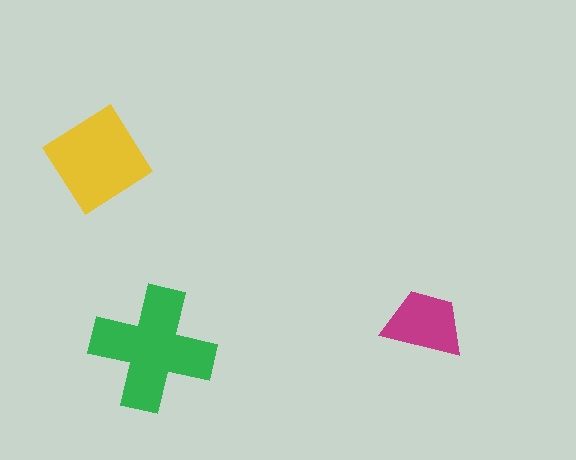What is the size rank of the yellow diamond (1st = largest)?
2nd.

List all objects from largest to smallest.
The green cross, the yellow diamond, the magenta trapezoid.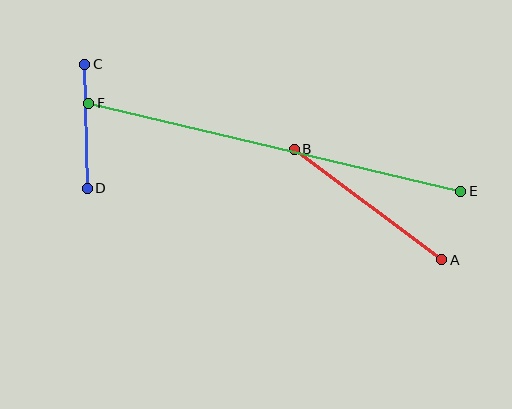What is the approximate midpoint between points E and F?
The midpoint is at approximately (275, 147) pixels.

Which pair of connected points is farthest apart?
Points E and F are farthest apart.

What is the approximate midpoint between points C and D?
The midpoint is at approximately (86, 126) pixels.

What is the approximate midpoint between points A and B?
The midpoint is at approximately (368, 205) pixels.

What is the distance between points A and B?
The distance is approximately 184 pixels.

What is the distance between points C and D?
The distance is approximately 124 pixels.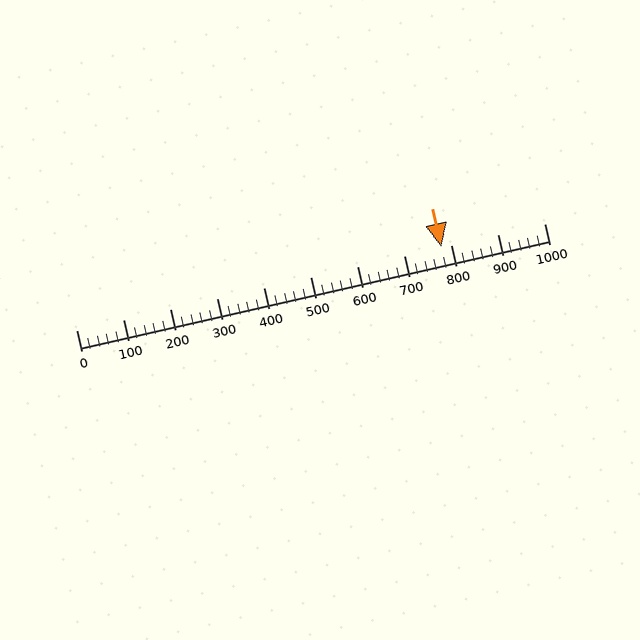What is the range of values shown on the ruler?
The ruler shows values from 0 to 1000.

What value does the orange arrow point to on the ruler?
The orange arrow points to approximately 780.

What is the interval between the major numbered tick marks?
The major tick marks are spaced 100 units apart.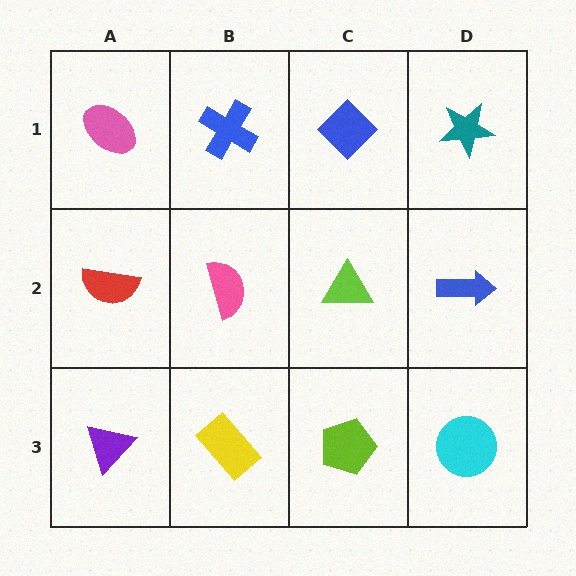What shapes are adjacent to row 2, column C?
A blue diamond (row 1, column C), a lime pentagon (row 3, column C), a pink semicircle (row 2, column B), a blue arrow (row 2, column D).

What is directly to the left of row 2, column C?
A pink semicircle.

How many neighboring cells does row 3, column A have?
2.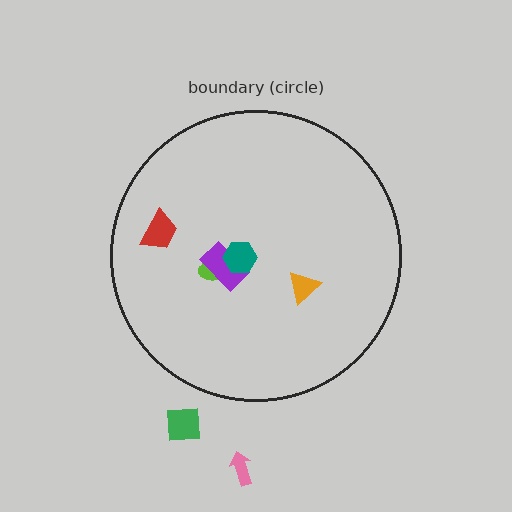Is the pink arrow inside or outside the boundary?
Outside.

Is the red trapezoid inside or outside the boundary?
Inside.